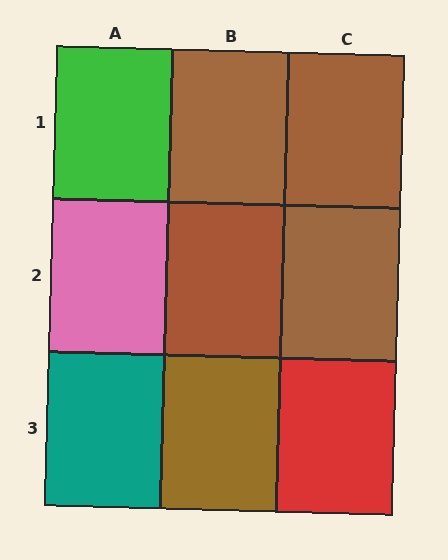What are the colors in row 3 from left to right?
Teal, brown, red.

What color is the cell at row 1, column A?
Green.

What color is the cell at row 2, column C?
Brown.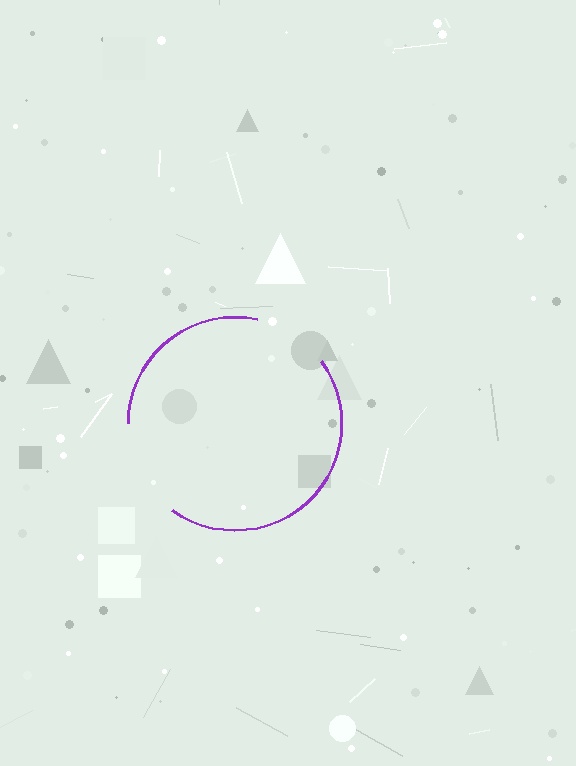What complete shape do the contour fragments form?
The contour fragments form a circle.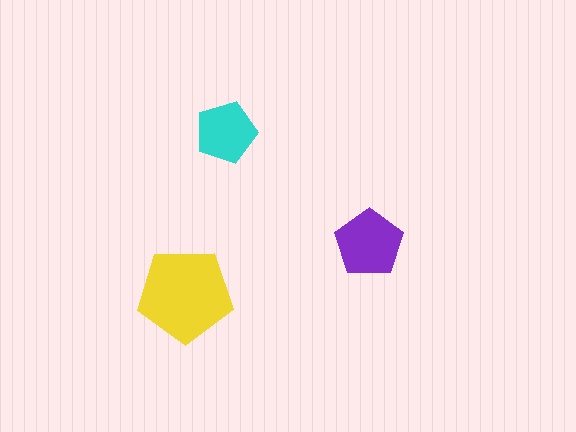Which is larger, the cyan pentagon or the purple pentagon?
The purple one.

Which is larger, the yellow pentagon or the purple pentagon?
The yellow one.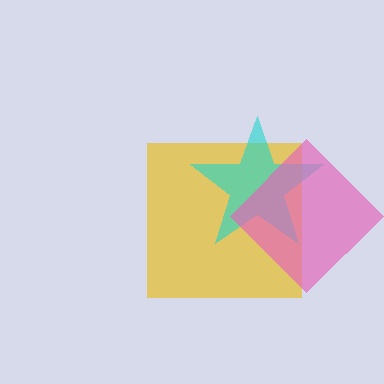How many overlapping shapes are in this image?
There are 3 overlapping shapes in the image.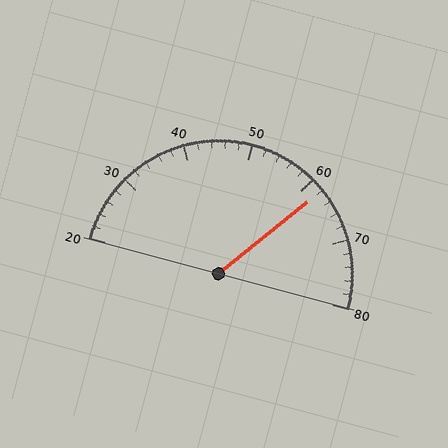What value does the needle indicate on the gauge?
The needle indicates approximately 62.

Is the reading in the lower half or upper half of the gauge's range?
The reading is in the upper half of the range (20 to 80).